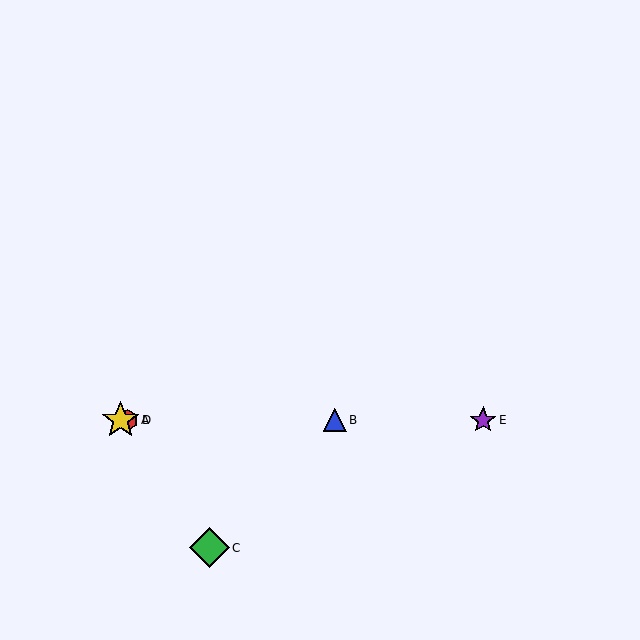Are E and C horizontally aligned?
No, E is at y≈420 and C is at y≈548.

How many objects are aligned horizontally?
4 objects (A, B, D, E) are aligned horizontally.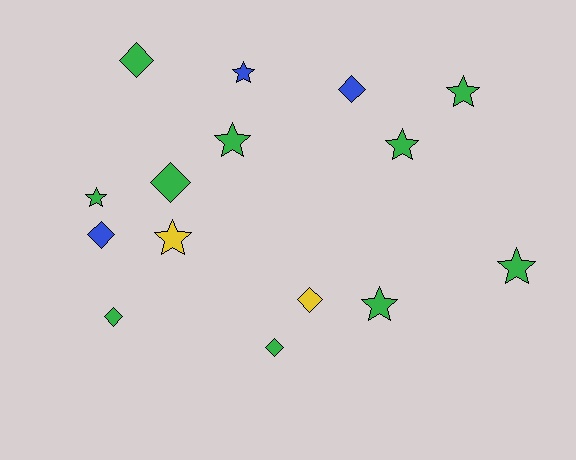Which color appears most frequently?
Green, with 10 objects.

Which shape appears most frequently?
Star, with 8 objects.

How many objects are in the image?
There are 15 objects.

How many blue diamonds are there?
There are 2 blue diamonds.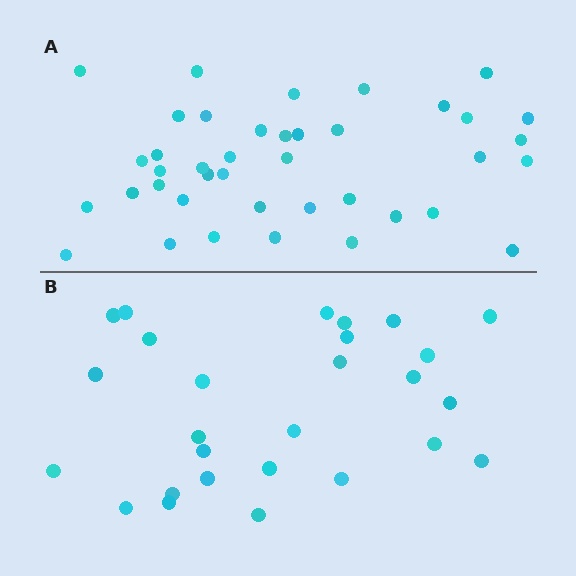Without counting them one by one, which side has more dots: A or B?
Region A (the top region) has more dots.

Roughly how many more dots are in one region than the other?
Region A has approximately 15 more dots than region B.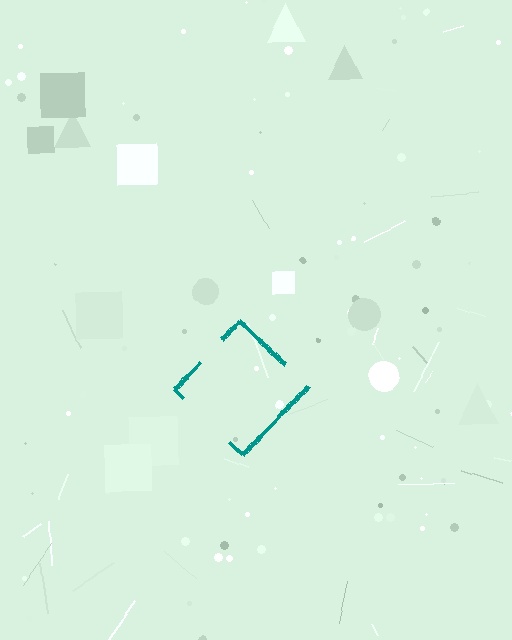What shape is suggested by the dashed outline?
The dashed outline suggests a diamond.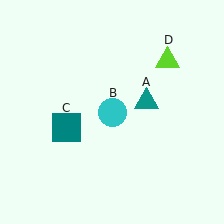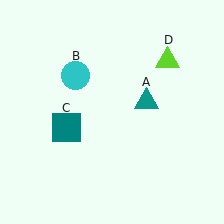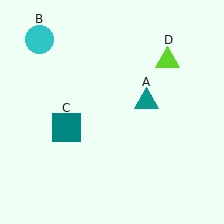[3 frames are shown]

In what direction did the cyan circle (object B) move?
The cyan circle (object B) moved up and to the left.